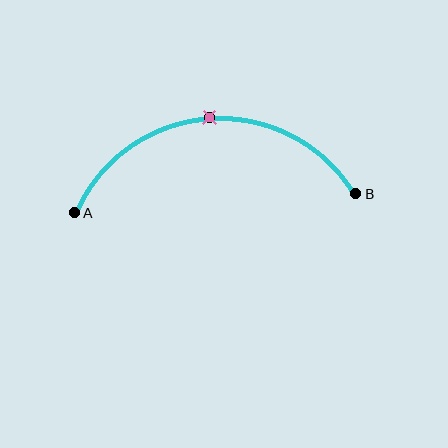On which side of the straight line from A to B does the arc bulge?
The arc bulges above the straight line connecting A and B.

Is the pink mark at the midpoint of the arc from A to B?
Yes. The pink mark lies on the arc at equal arc-length from both A and B — it is the arc midpoint.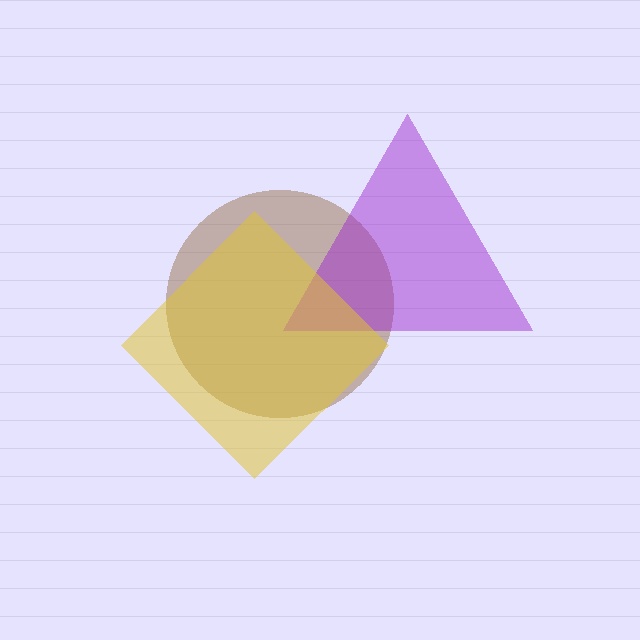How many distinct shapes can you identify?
There are 3 distinct shapes: a brown circle, a purple triangle, a yellow diamond.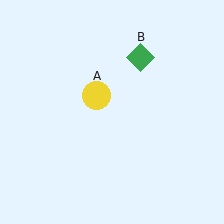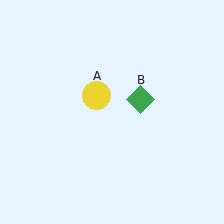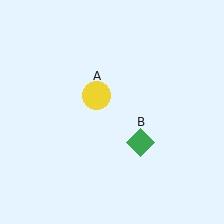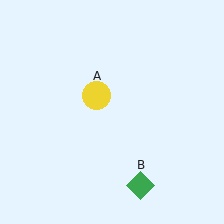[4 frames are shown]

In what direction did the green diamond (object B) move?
The green diamond (object B) moved down.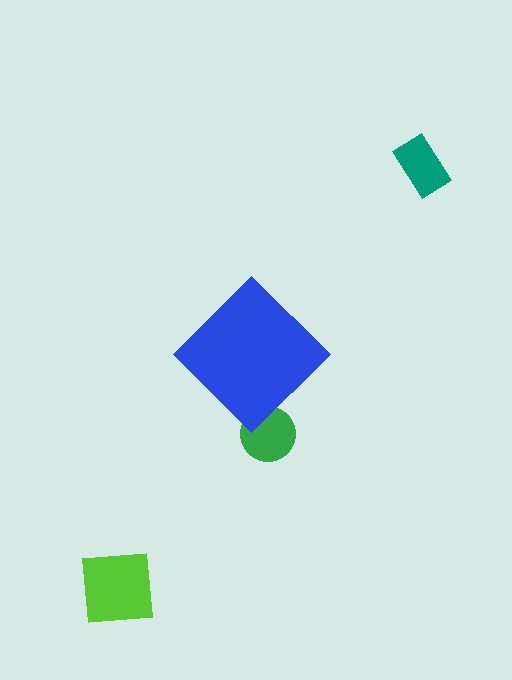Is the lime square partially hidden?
No, the lime square is fully visible.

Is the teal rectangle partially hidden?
No, the teal rectangle is fully visible.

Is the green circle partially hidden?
Yes, the green circle is partially hidden behind the blue diamond.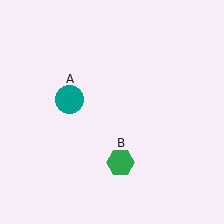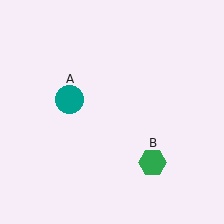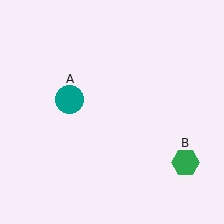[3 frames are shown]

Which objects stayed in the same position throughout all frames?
Teal circle (object A) remained stationary.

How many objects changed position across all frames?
1 object changed position: green hexagon (object B).